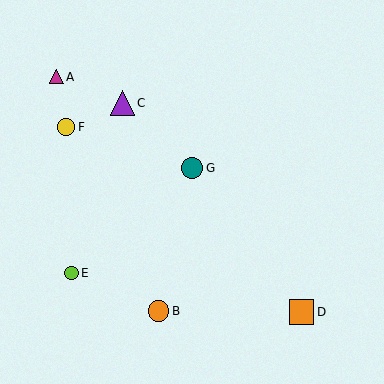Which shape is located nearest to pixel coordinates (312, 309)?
The orange square (labeled D) at (301, 312) is nearest to that location.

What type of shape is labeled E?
Shape E is a lime circle.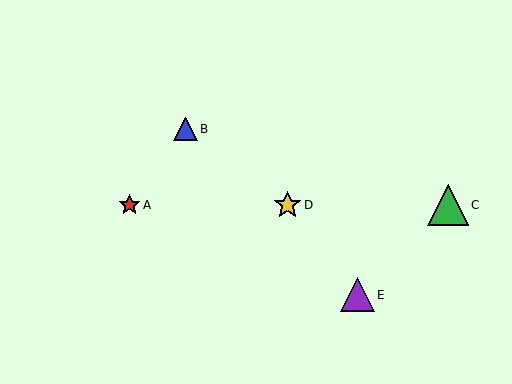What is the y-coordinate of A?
Object A is at y≈205.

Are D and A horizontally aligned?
Yes, both are at y≈205.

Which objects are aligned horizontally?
Objects A, C, D are aligned horizontally.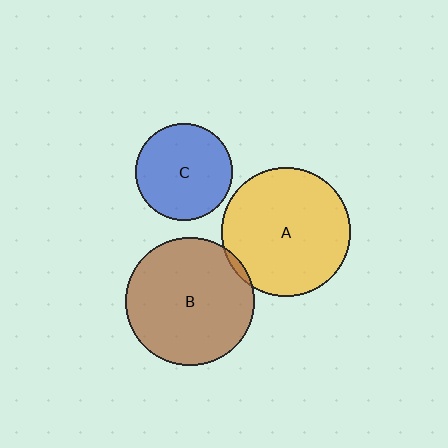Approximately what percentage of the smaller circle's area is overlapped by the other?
Approximately 5%.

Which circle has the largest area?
Circle A (yellow).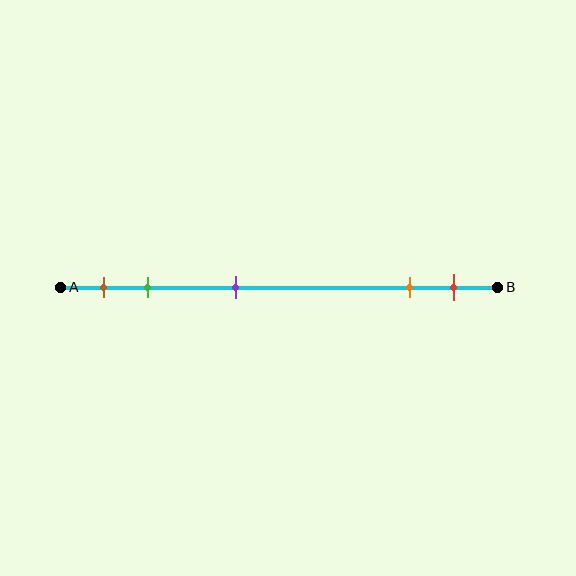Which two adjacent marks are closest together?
The orange and red marks are the closest adjacent pair.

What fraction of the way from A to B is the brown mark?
The brown mark is approximately 10% (0.1) of the way from A to B.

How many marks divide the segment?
There are 5 marks dividing the segment.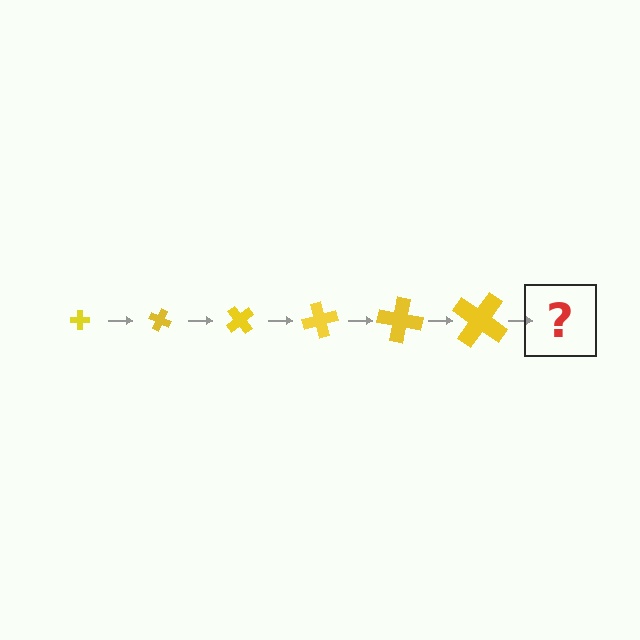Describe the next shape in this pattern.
It should be a cross, larger than the previous one and rotated 150 degrees from the start.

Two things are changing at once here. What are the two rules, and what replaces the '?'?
The two rules are that the cross grows larger each step and it rotates 25 degrees each step. The '?' should be a cross, larger than the previous one and rotated 150 degrees from the start.